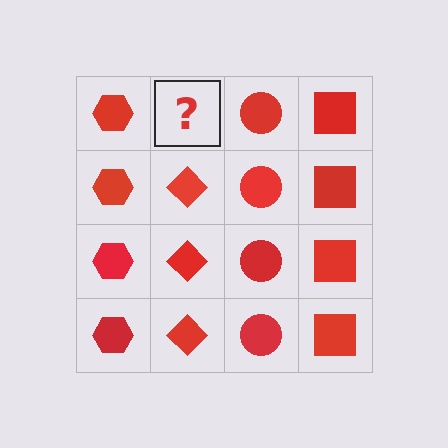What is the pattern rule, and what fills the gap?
The rule is that each column has a consistent shape. The gap should be filled with a red diamond.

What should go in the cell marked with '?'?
The missing cell should contain a red diamond.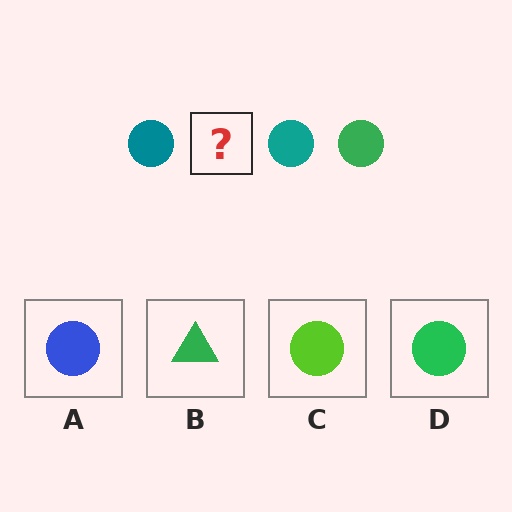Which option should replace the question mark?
Option D.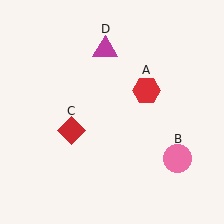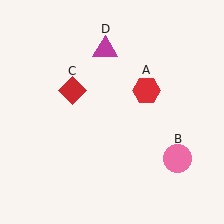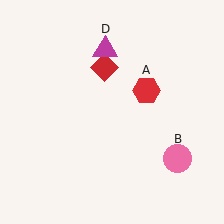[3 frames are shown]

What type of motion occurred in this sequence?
The red diamond (object C) rotated clockwise around the center of the scene.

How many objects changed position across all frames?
1 object changed position: red diamond (object C).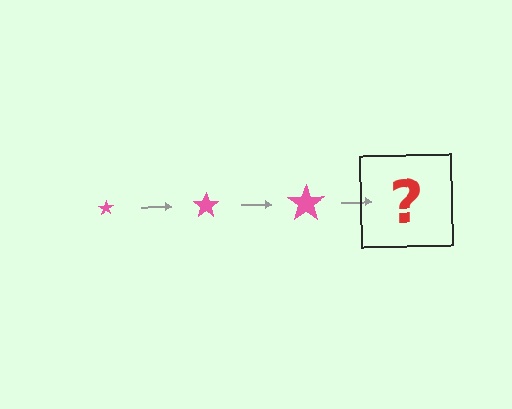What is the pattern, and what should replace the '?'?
The pattern is that the star gets progressively larger each step. The '?' should be a pink star, larger than the previous one.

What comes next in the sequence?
The next element should be a pink star, larger than the previous one.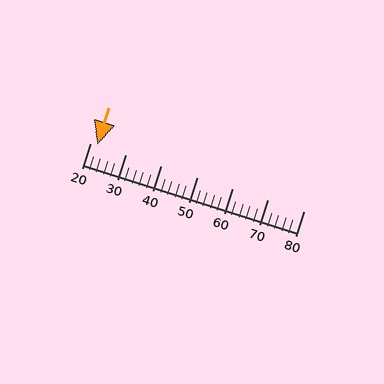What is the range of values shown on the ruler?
The ruler shows values from 20 to 80.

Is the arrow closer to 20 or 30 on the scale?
The arrow is closer to 20.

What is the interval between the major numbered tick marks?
The major tick marks are spaced 10 units apart.